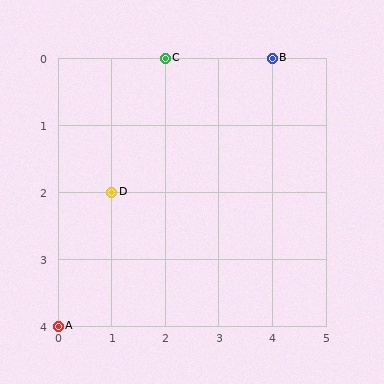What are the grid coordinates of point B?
Point B is at grid coordinates (4, 0).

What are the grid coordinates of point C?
Point C is at grid coordinates (2, 0).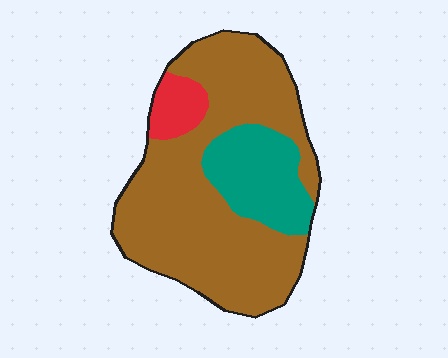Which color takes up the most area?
Brown, at roughly 70%.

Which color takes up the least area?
Red, at roughly 5%.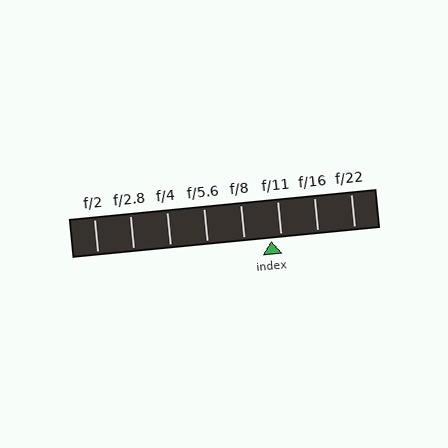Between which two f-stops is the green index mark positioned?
The index mark is between f/8 and f/11.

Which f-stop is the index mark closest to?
The index mark is closest to f/11.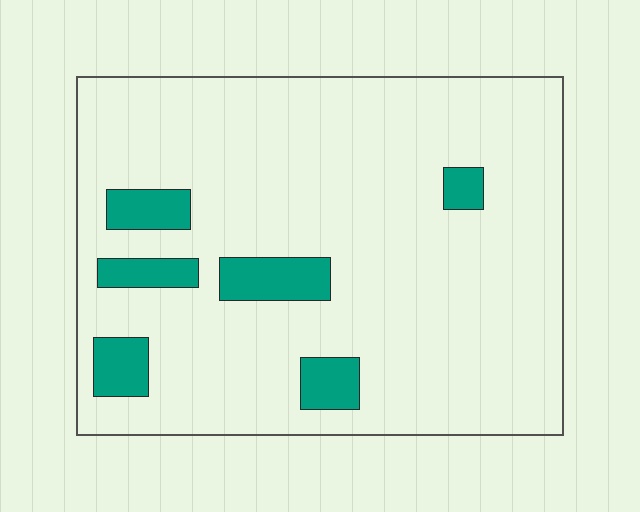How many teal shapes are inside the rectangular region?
6.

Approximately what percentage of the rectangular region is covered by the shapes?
Approximately 10%.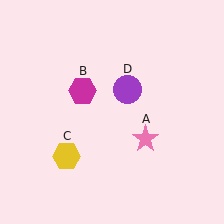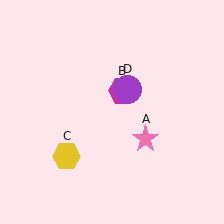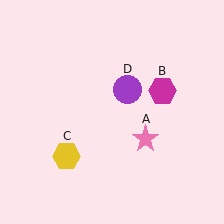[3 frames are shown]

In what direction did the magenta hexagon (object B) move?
The magenta hexagon (object B) moved right.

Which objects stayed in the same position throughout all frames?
Pink star (object A) and yellow hexagon (object C) and purple circle (object D) remained stationary.